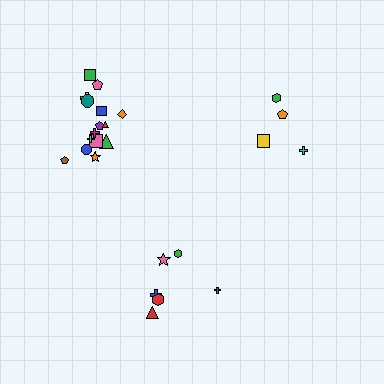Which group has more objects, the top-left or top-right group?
The top-left group.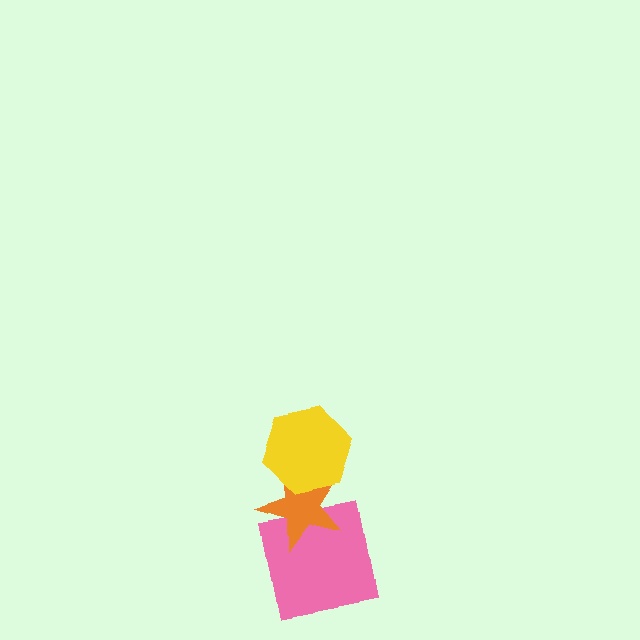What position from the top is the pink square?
The pink square is 3rd from the top.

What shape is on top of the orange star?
The yellow hexagon is on top of the orange star.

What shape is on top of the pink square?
The orange star is on top of the pink square.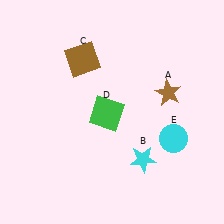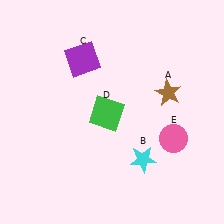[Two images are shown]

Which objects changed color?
C changed from brown to purple. E changed from cyan to pink.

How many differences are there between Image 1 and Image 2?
There are 2 differences between the two images.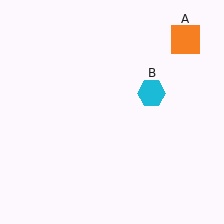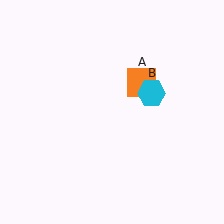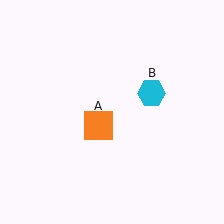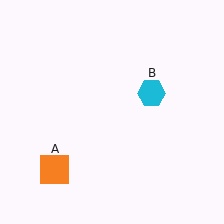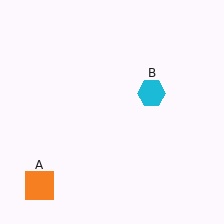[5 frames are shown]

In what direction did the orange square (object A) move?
The orange square (object A) moved down and to the left.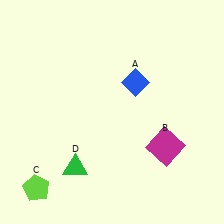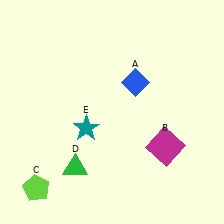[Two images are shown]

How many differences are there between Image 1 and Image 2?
There is 1 difference between the two images.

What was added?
A teal star (E) was added in Image 2.